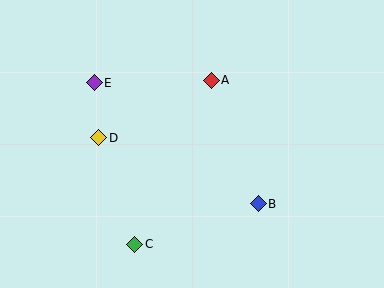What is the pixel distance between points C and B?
The distance between C and B is 130 pixels.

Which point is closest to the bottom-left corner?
Point C is closest to the bottom-left corner.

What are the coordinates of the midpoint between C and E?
The midpoint between C and E is at (114, 163).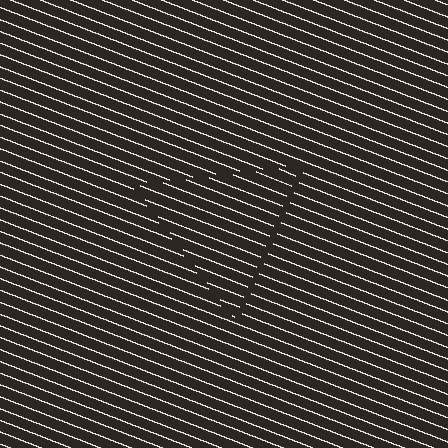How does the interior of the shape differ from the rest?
The interior of the shape contains the same grating, shifted by half a period — the contour is defined by the phase discontinuity where line-ends from the inner and outer gratings abut.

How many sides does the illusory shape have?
3 sides — the line-ends trace a triangle.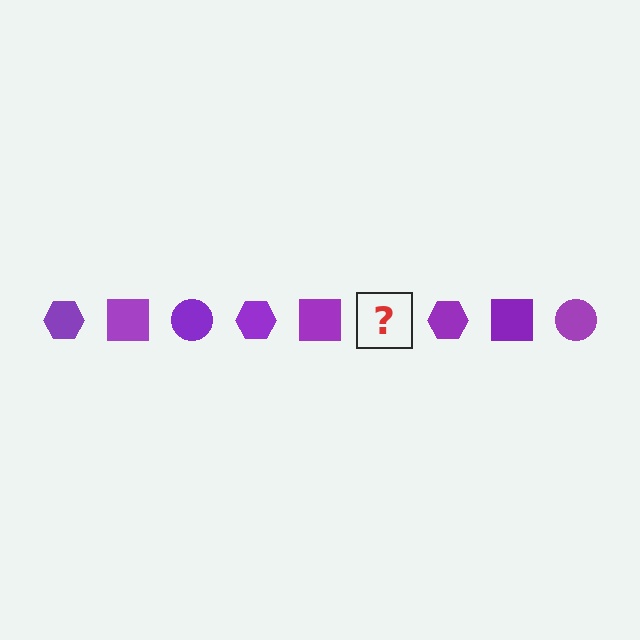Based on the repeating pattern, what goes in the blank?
The blank should be a purple circle.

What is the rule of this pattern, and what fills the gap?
The rule is that the pattern cycles through hexagon, square, circle shapes in purple. The gap should be filled with a purple circle.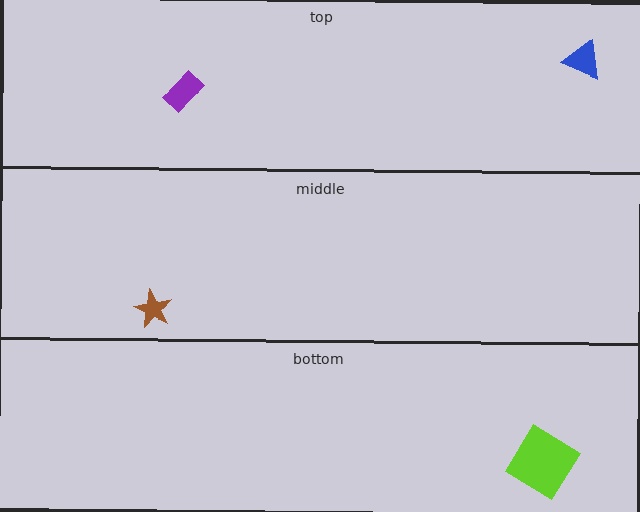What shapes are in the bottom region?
The lime diamond.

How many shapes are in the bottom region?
1.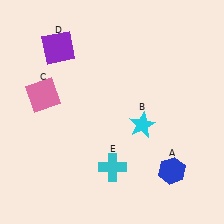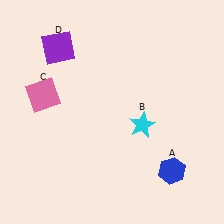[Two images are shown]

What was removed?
The cyan cross (E) was removed in Image 2.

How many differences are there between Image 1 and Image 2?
There is 1 difference between the two images.